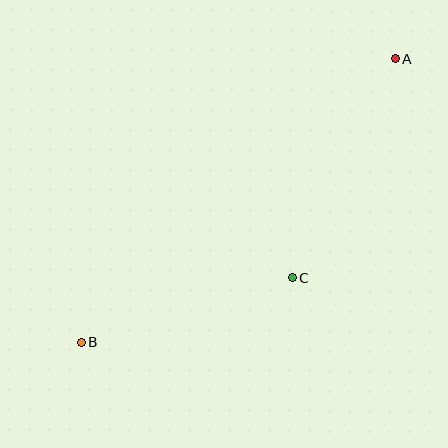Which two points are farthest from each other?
Points A and B are farthest from each other.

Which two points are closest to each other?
Points B and C are closest to each other.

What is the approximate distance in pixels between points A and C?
The distance between A and C is approximately 243 pixels.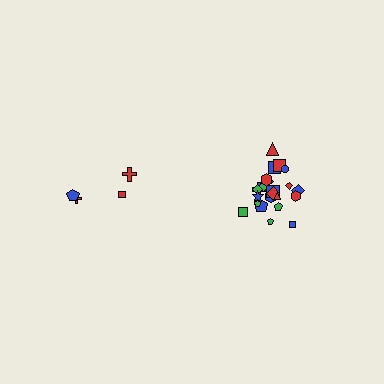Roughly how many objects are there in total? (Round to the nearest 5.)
Roughly 30 objects in total.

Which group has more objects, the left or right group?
The right group.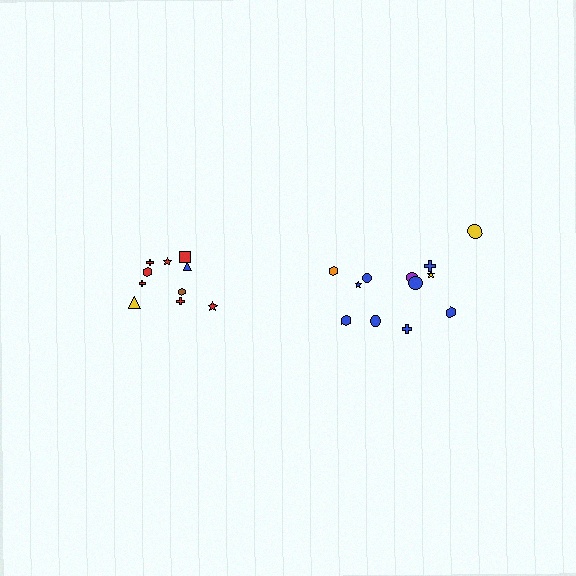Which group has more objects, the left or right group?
The right group.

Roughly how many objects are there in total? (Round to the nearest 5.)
Roughly 20 objects in total.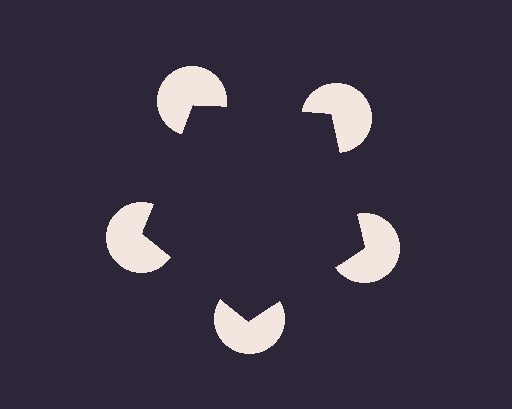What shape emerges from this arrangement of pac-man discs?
An illusory pentagon — its edges are inferred from the aligned wedge cuts in the pac-man discs, not physically drawn.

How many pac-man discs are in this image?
There are 5 — one at each vertex of the illusory pentagon.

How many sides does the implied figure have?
5 sides.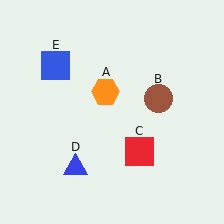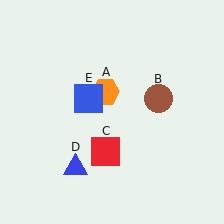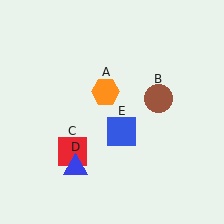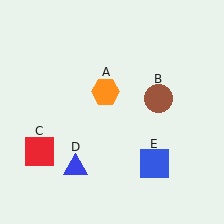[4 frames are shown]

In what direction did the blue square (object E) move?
The blue square (object E) moved down and to the right.